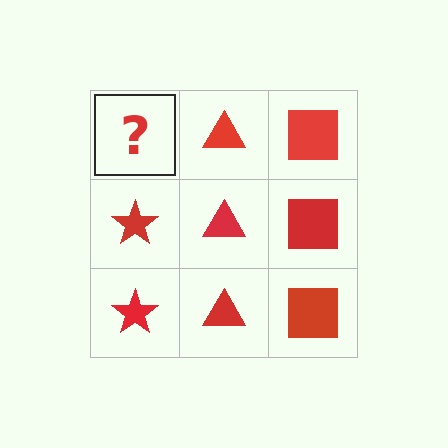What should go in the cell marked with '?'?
The missing cell should contain a red star.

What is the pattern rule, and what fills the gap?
The rule is that each column has a consistent shape. The gap should be filled with a red star.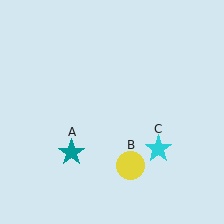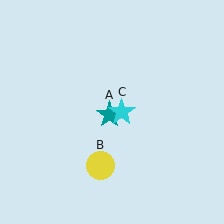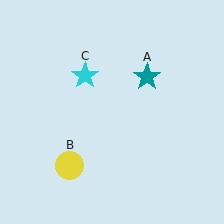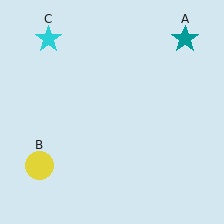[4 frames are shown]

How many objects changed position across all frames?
3 objects changed position: teal star (object A), yellow circle (object B), cyan star (object C).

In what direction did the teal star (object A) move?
The teal star (object A) moved up and to the right.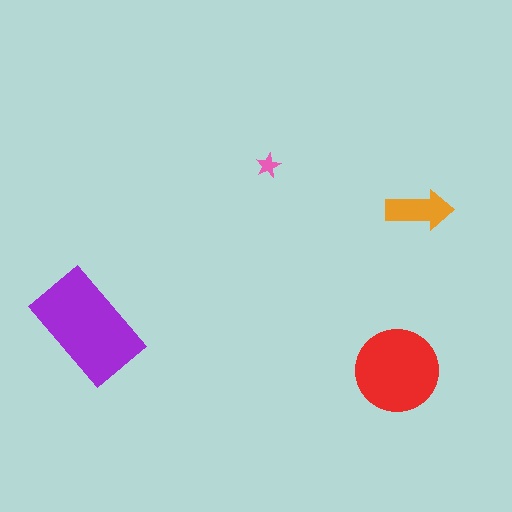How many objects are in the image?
There are 4 objects in the image.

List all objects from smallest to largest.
The pink star, the orange arrow, the red circle, the purple rectangle.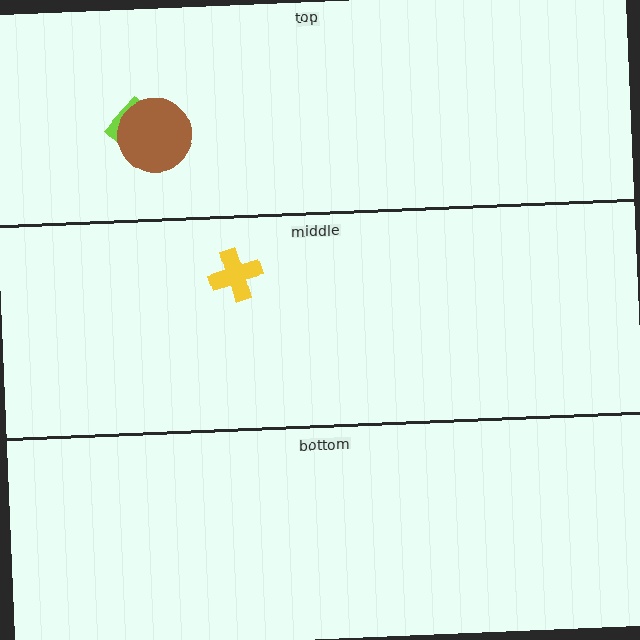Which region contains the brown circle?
The top region.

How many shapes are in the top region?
2.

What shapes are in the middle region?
The yellow cross.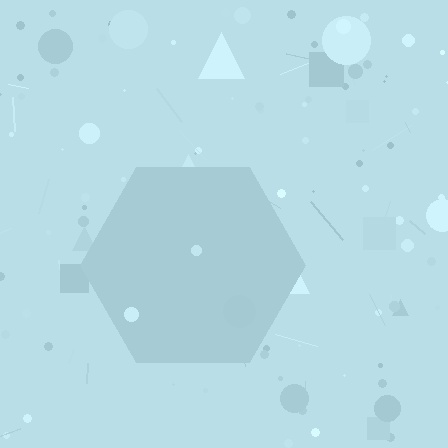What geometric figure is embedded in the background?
A hexagon is embedded in the background.